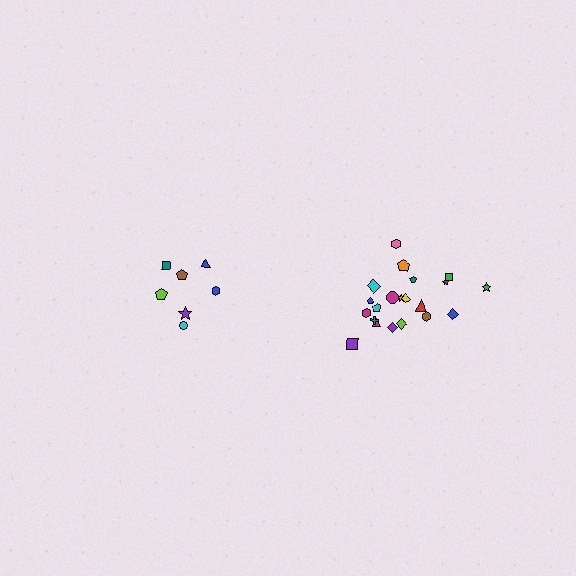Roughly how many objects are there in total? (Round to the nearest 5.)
Roughly 30 objects in total.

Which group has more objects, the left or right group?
The right group.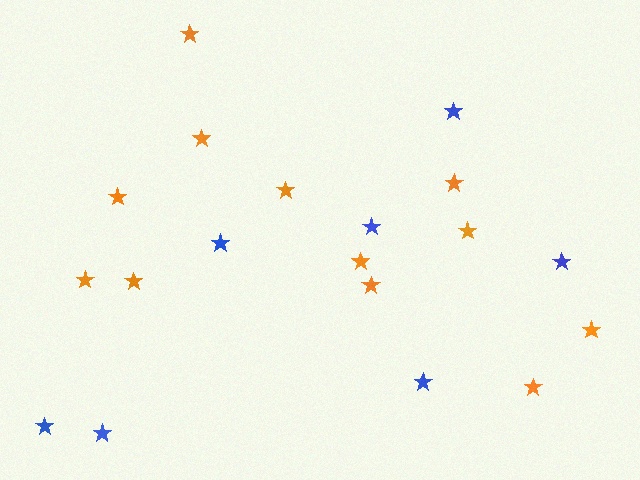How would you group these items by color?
There are 2 groups: one group of orange stars (12) and one group of blue stars (7).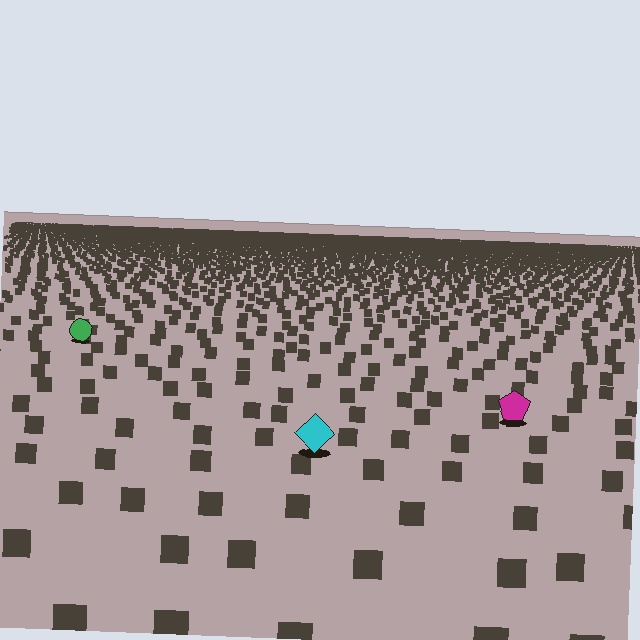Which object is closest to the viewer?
The cyan diamond is closest. The texture marks near it are larger and more spread out.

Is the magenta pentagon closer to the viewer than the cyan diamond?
No. The cyan diamond is closer — you can tell from the texture gradient: the ground texture is coarser near it.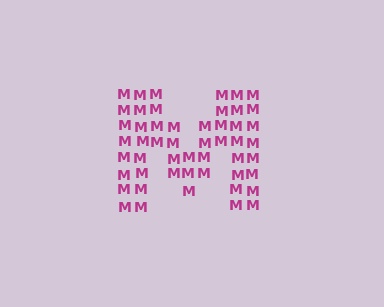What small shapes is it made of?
It is made of small letter M's.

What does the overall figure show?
The overall figure shows the letter M.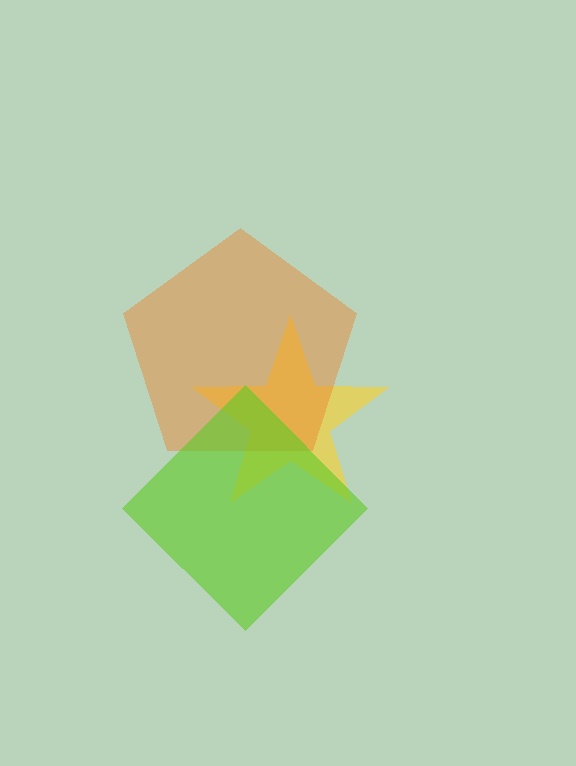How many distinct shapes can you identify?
There are 3 distinct shapes: a yellow star, an orange pentagon, a lime diamond.